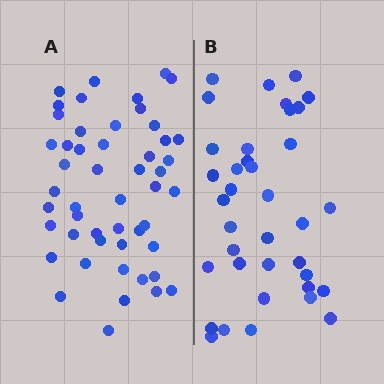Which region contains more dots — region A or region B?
Region A (the left region) has more dots.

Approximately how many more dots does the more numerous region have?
Region A has approximately 15 more dots than region B.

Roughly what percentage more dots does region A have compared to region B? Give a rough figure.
About 35% more.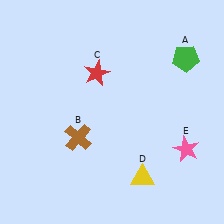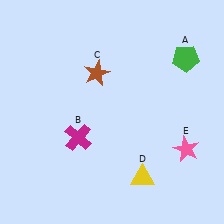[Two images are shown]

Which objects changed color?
B changed from brown to magenta. C changed from red to brown.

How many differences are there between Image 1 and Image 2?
There are 2 differences between the two images.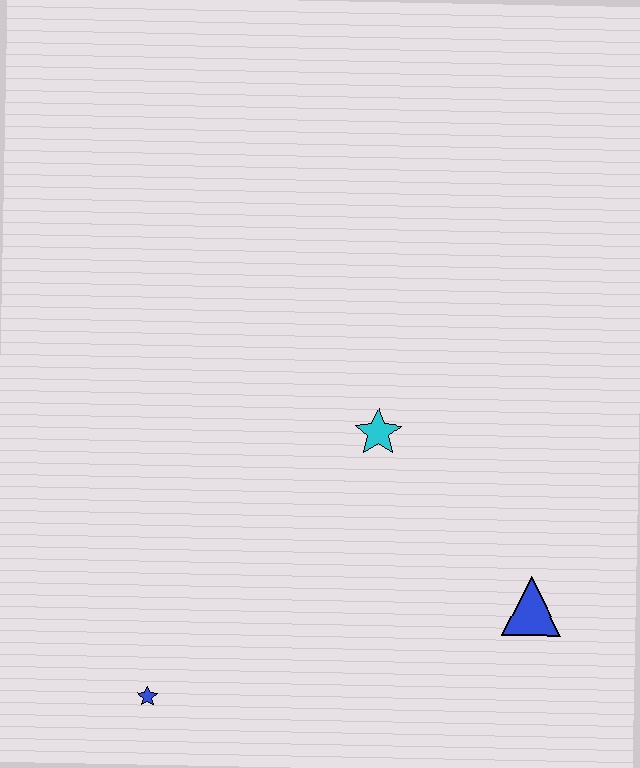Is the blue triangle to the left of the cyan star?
No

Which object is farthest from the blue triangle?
The blue star is farthest from the blue triangle.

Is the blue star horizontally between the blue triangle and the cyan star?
No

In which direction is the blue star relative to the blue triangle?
The blue star is to the left of the blue triangle.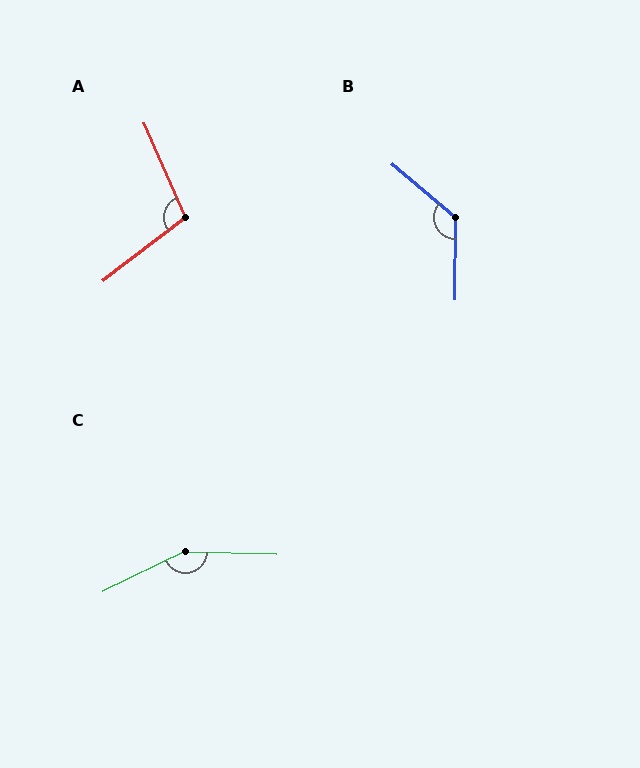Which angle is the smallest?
A, at approximately 104 degrees.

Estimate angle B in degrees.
Approximately 130 degrees.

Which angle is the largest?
C, at approximately 153 degrees.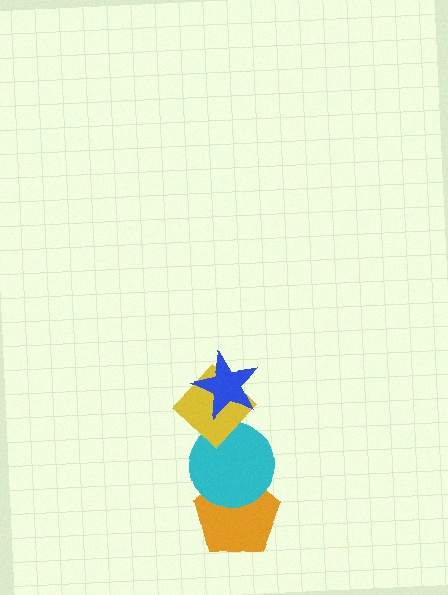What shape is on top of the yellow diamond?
The blue star is on top of the yellow diamond.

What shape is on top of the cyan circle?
The yellow diamond is on top of the cyan circle.